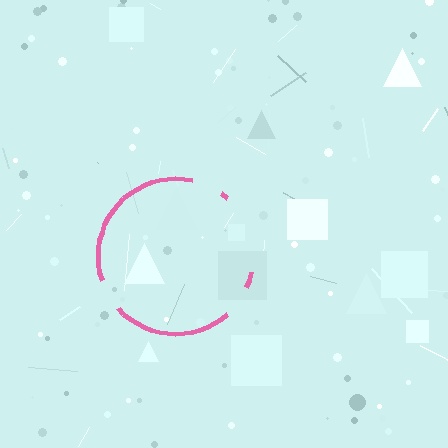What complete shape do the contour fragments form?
The contour fragments form a circle.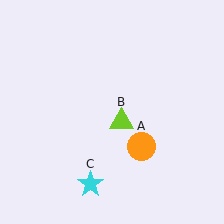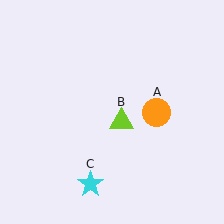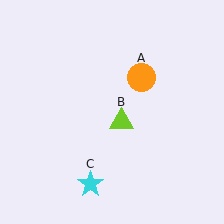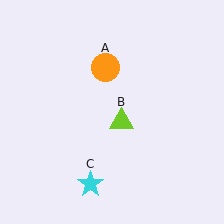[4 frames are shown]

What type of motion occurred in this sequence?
The orange circle (object A) rotated counterclockwise around the center of the scene.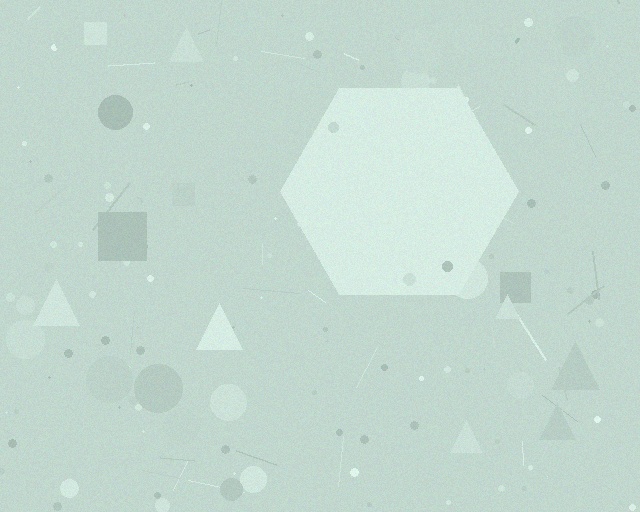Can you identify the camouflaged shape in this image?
The camouflaged shape is a hexagon.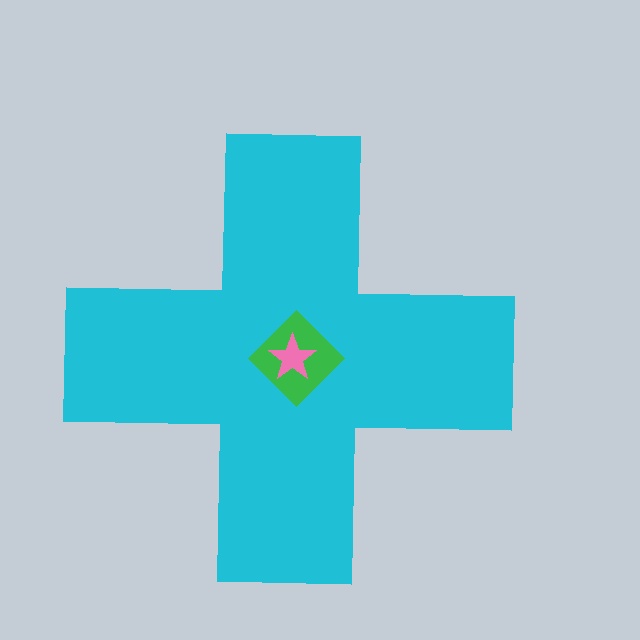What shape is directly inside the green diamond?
The pink star.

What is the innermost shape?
The pink star.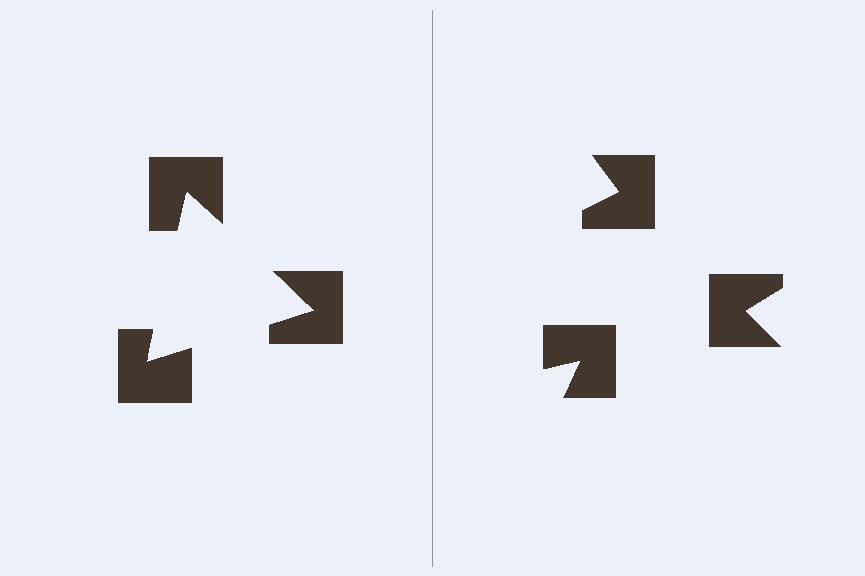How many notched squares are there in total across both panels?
6 — 3 on each side.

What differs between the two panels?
The notched squares are positioned identically on both sides; only the wedge orientations differ. On the left they align to a triangle; on the right they are misaligned.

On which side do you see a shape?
An illusory triangle appears on the left side. On the right side the wedge cuts are rotated, so no coherent shape forms.